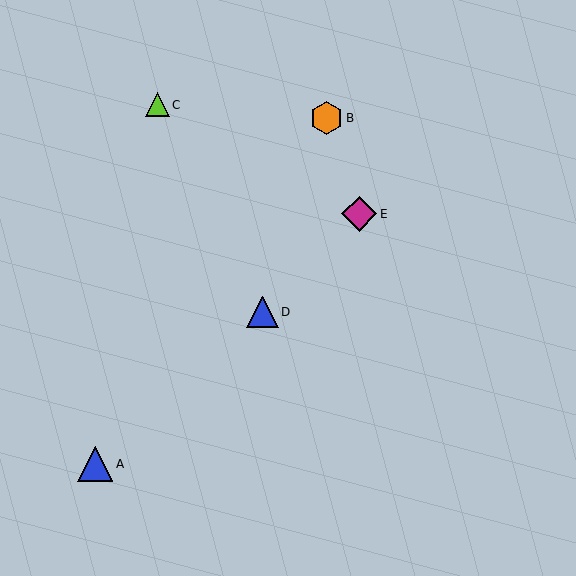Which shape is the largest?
The magenta diamond (labeled E) is the largest.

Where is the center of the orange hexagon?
The center of the orange hexagon is at (326, 118).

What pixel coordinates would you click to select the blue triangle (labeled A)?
Click at (95, 464) to select the blue triangle A.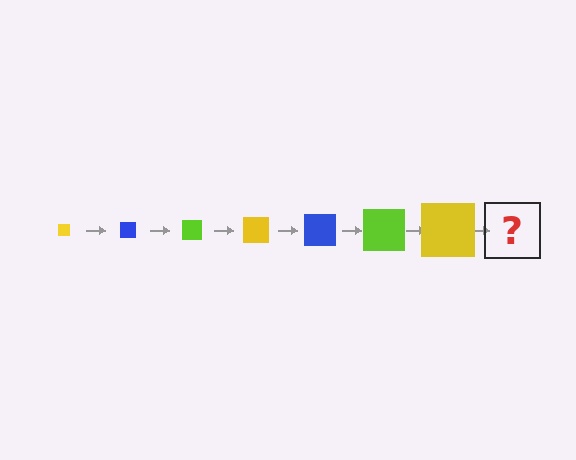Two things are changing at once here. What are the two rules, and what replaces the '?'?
The two rules are that the square grows larger each step and the color cycles through yellow, blue, and lime. The '?' should be a blue square, larger than the previous one.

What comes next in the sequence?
The next element should be a blue square, larger than the previous one.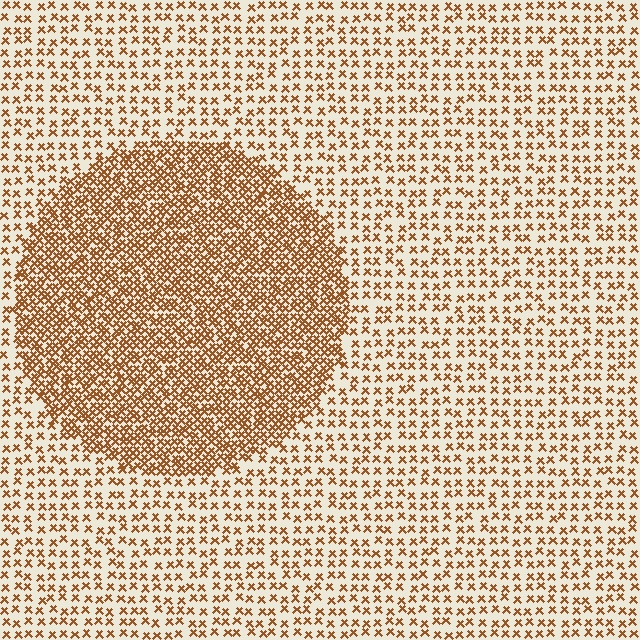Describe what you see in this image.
The image contains small brown elements arranged at two different densities. A circle-shaped region is visible where the elements are more densely packed than the surrounding area.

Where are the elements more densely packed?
The elements are more densely packed inside the circle boundary.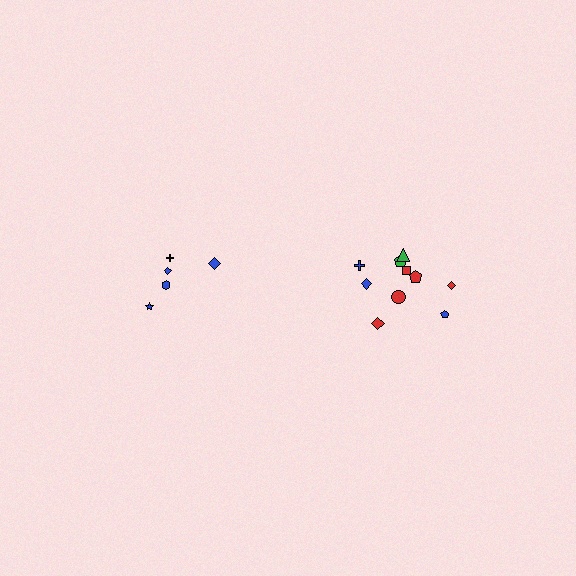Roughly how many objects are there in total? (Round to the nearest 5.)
Roughly 15 objects in total.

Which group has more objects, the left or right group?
The right group.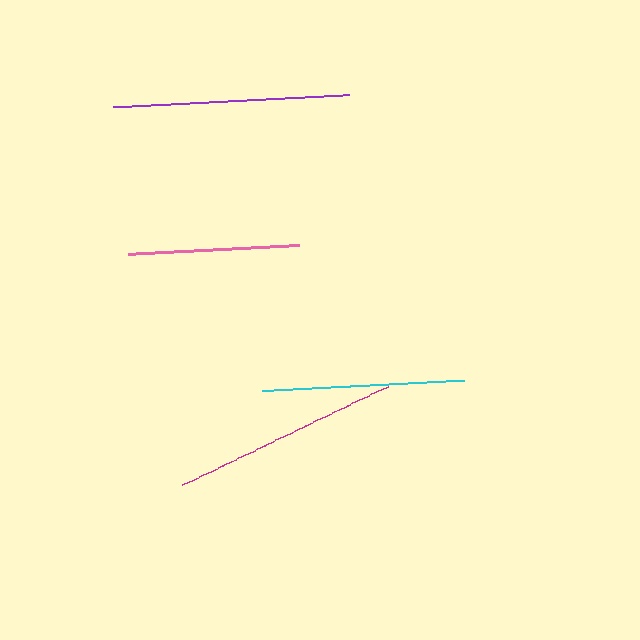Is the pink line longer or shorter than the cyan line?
The cyan line is longer than the pink line.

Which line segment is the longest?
The purple line is the longest at approximately 236 pixels.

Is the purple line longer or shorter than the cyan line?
The purple line is longer than the cyan line.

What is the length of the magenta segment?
The magenta segment is approximately 228 pixels long.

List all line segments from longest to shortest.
From longest to shortest: purple, magenta, cyan, pink.